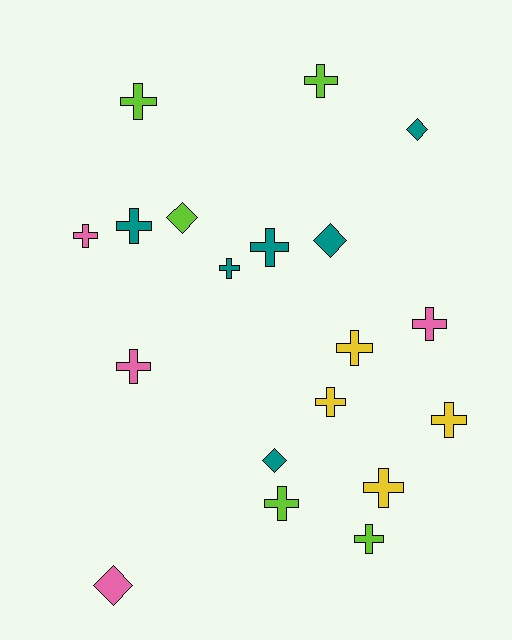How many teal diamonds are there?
There are 3 teal diamonds.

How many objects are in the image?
There are 19 objects.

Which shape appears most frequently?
Cross, with 14 objects.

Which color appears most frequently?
Teal, with 6 objects.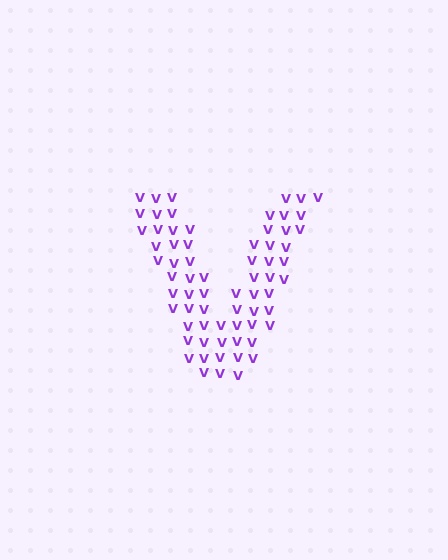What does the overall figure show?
The overall figure shows the letter V.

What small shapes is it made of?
It is made of small letter V's.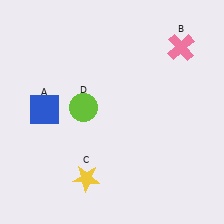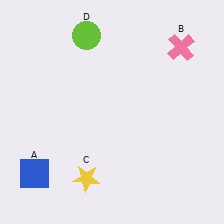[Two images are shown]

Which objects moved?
The objects that moved are: the blue square (A), the lime circle (D).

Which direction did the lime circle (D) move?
The lime circle (D) moved up.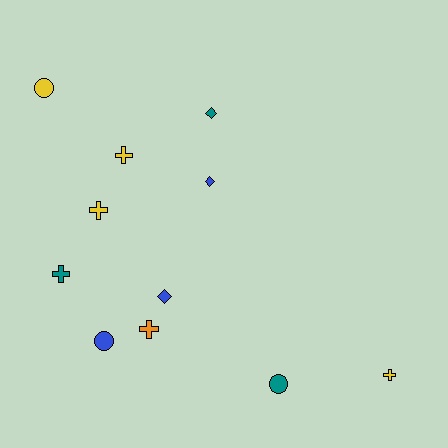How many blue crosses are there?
There are no blue crosses.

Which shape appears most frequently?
Cross, with 5 objects.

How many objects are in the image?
There are 11 objects.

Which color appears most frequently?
Yellow, with 4 objects.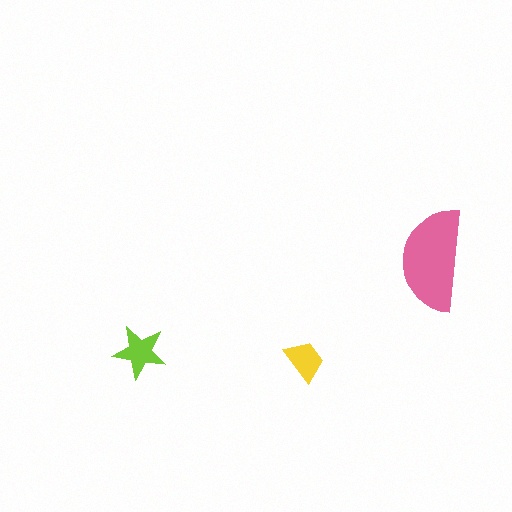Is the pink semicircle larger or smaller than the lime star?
Larger.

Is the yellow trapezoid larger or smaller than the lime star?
Smaller.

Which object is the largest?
The pink semicircle.